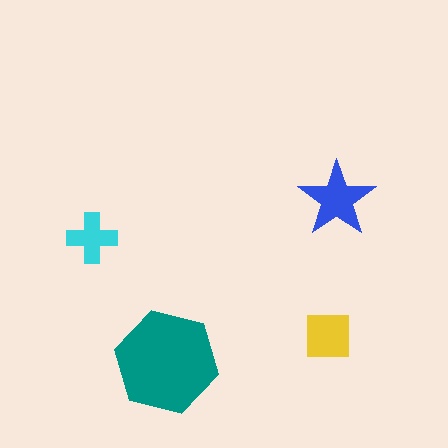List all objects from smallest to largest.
The cyan cross, the yellow square, the blue star, the teal hexagon.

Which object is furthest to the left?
The cyan cross is leftmost.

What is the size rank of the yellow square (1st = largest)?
3rd.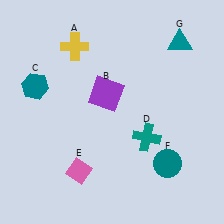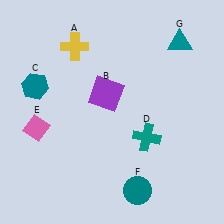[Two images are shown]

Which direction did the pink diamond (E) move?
The pink diamond (E) moved up.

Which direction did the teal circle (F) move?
The teal circle (F) moved left.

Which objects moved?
The objects that moved are: the pink diamond (E), the teal circle (F).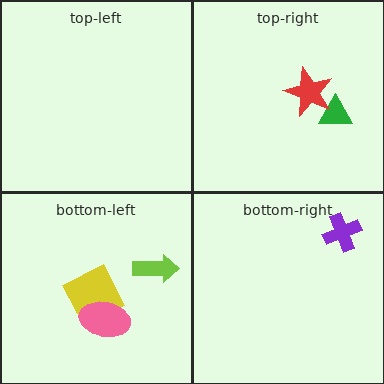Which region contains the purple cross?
The bottom-right region.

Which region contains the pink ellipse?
The bottom-left region.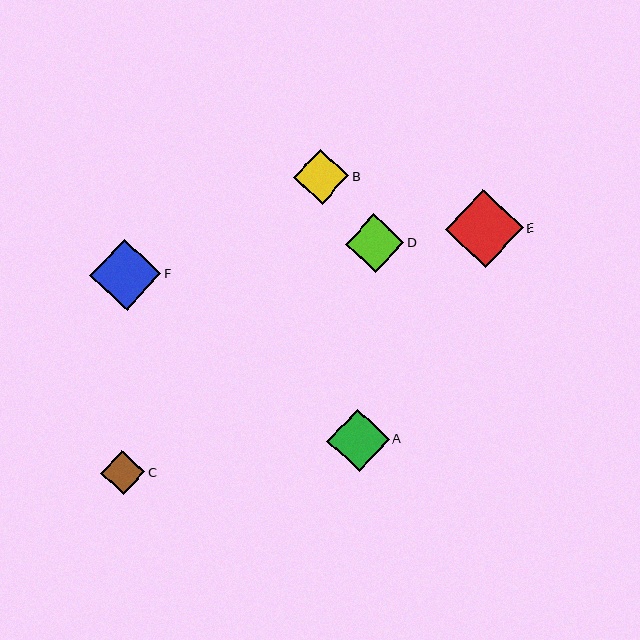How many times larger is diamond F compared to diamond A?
Diamond F is approximately 1.1 times the size of diamond A.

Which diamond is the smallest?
Diamond C is the smallest with a size of approximately 44 pixels.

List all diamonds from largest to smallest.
From largest to smallest: E, F, A, D, B, C.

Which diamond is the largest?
Diamond E is the largest with a size of approximately 78 pixels.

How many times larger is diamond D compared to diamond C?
Diamond D is approximately 1.3 times the size of diamond C.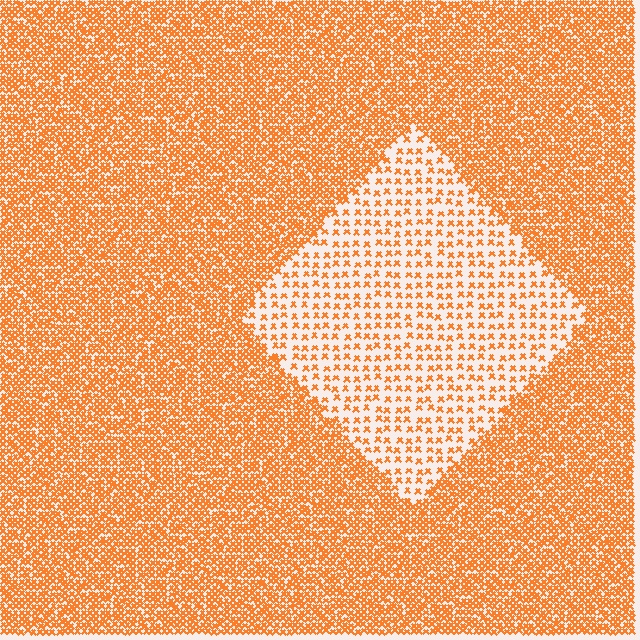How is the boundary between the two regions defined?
The boundary is defined by a change in element density (approximately 2.8x ratio). All elements are the same color, size, and shape.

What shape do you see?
I see a diamond.